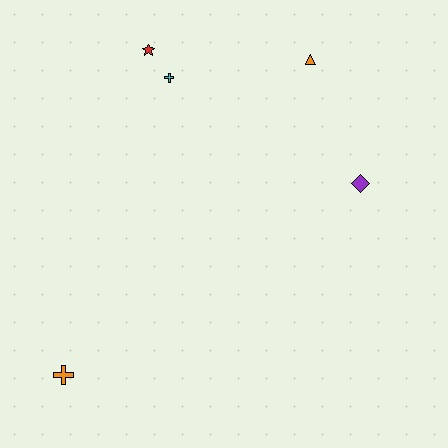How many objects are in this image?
There are 5 objects.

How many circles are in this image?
There are no circles.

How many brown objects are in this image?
There are no brown objects.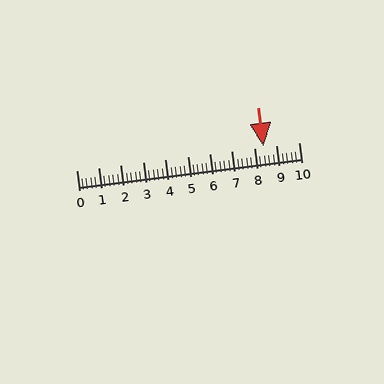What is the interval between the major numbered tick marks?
The major tick marks are spaced 1 units apart.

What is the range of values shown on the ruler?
The ruler shows values from 0 to 10.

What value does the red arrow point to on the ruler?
The red arrow points to approximately 8.4.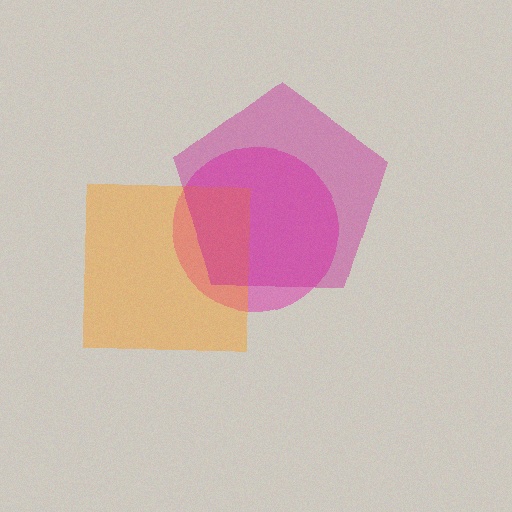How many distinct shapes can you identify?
There are 3 distinct shapes: a pink circle, an orange square, a magenta pentagon.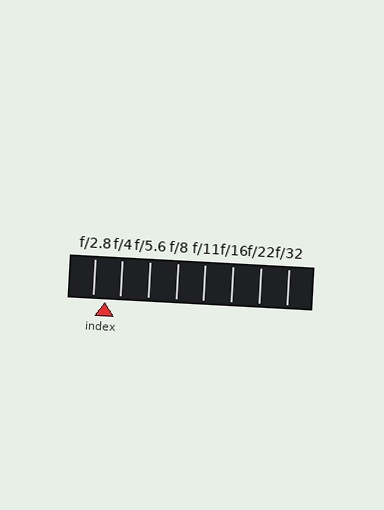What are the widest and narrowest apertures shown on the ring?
The widest aperture shown is f/2.8 and the narrowest is f/32.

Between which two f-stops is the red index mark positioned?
The index mark is between f/2.8 and f/4.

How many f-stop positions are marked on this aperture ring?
There are 8 f-stop positions marked.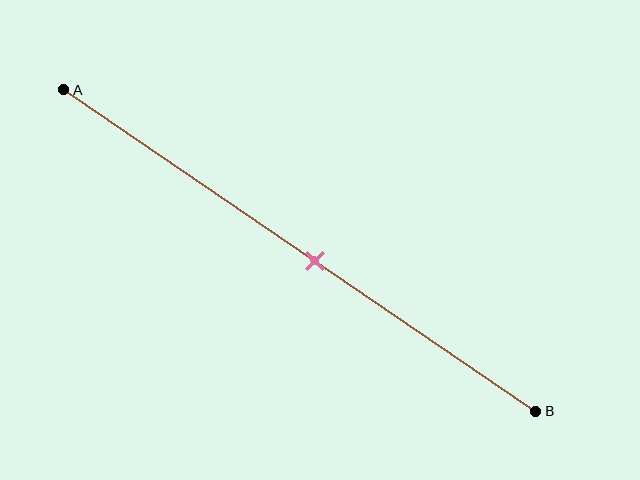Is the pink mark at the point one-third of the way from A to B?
No, the mark is at about 55% from A, not at the 33% one-third point.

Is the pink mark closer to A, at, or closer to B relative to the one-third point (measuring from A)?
The pink mark is closer to point B than the one-third point of segment AB.